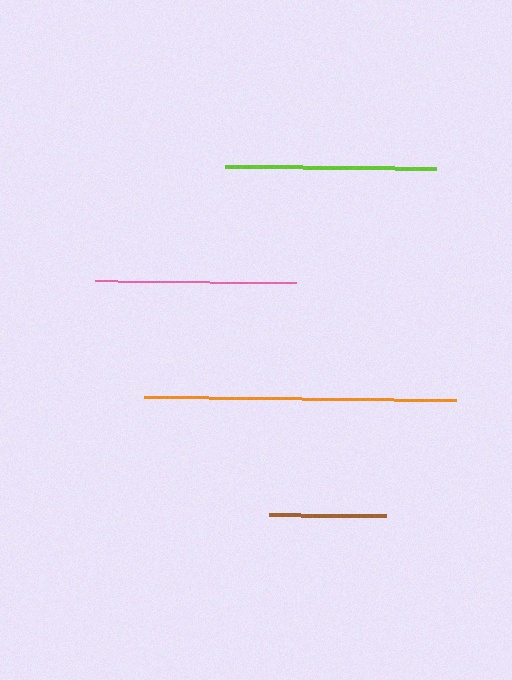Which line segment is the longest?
The orange line is the longest at approximately 312 pixels.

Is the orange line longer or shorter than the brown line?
The orange line is longer than the brown line.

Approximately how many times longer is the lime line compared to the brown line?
The lime line is approximately 1.8 times the length of the brown line.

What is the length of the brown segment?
The brown segment is approximately 117 pixels long.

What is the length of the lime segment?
The lime segment is approximately 211 pixels long.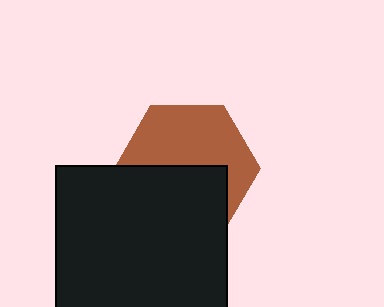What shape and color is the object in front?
The object in front is a black square.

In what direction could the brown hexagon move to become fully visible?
The brown hexagon could move up. That would shift it out from behind the black square entirely.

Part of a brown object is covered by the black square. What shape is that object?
It is a hexagon.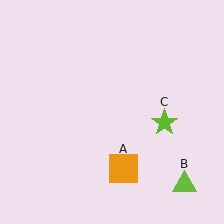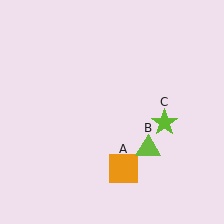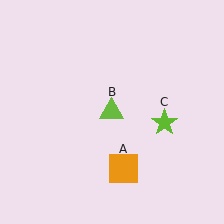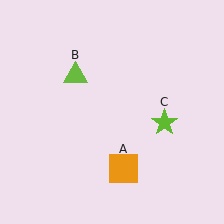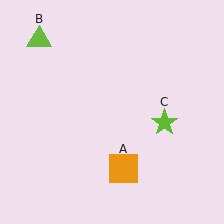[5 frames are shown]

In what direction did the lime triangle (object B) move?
The lime triangle (object B) moved up and to the left.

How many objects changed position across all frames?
1 object changed position: lime triangle (object B).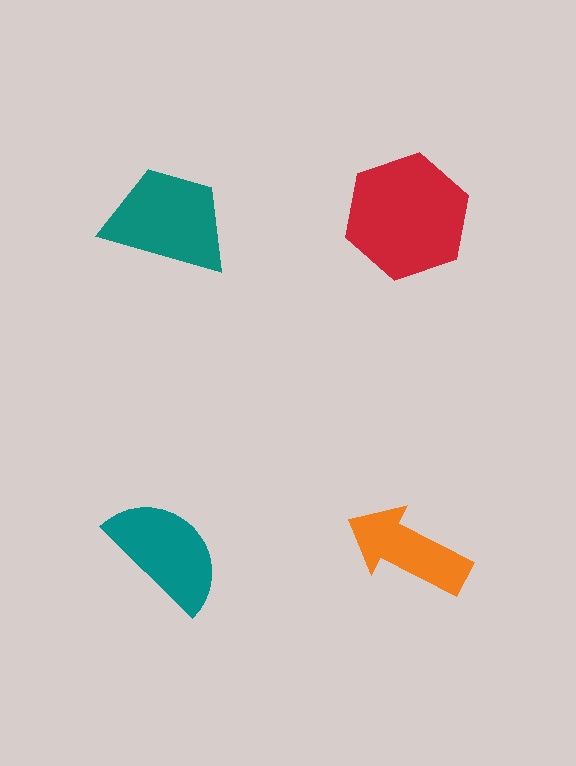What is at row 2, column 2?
An orange arrow.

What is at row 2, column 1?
A teal semicircle.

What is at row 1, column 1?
A teal trapezoid.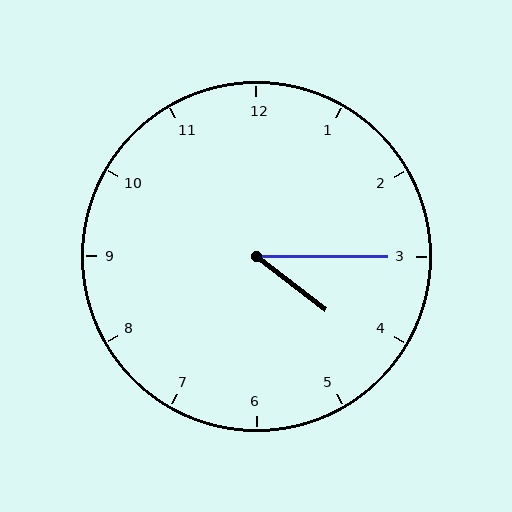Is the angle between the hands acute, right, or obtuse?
It is acute.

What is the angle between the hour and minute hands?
Approximately 38 degrees.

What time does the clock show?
4:15.